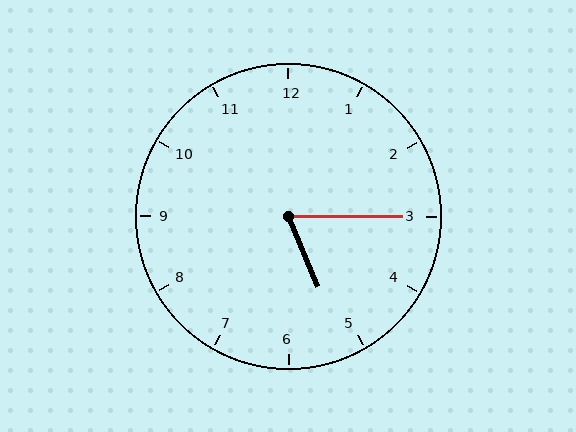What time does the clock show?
5:15.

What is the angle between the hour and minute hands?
Approximately 68 degrees.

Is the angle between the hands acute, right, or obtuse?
It is acute.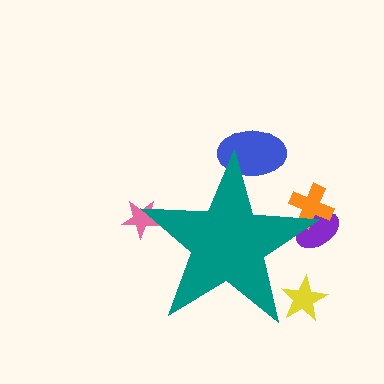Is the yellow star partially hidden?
Yes, the yellow star is partially hidden behind the teal star.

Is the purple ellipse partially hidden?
Yes, the purple ellipse is partially hidden behind the teal star.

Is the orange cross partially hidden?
Yes, the orange cross is partially hidden behind the teal star.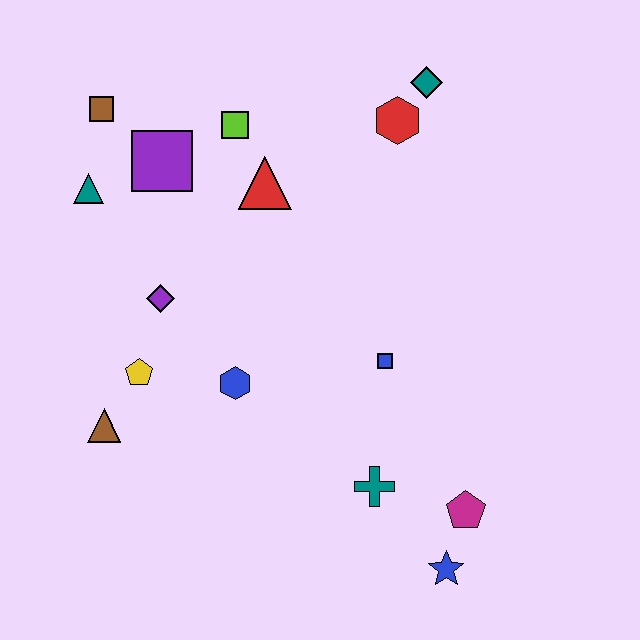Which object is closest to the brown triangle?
The yellow pentagon is closest to the brown triangle.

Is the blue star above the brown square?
No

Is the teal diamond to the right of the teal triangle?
Yes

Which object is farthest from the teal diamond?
The blue star is farthest from the teal diamond.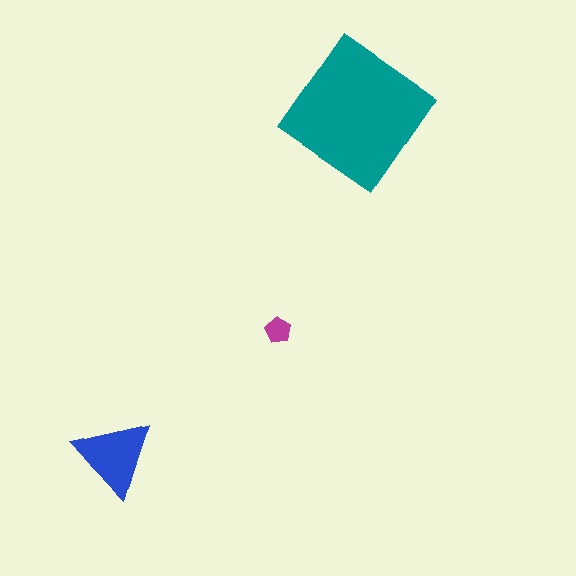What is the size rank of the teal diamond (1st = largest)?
1st.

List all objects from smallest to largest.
The magenta pentagon, the blue triangle, the teal diamond.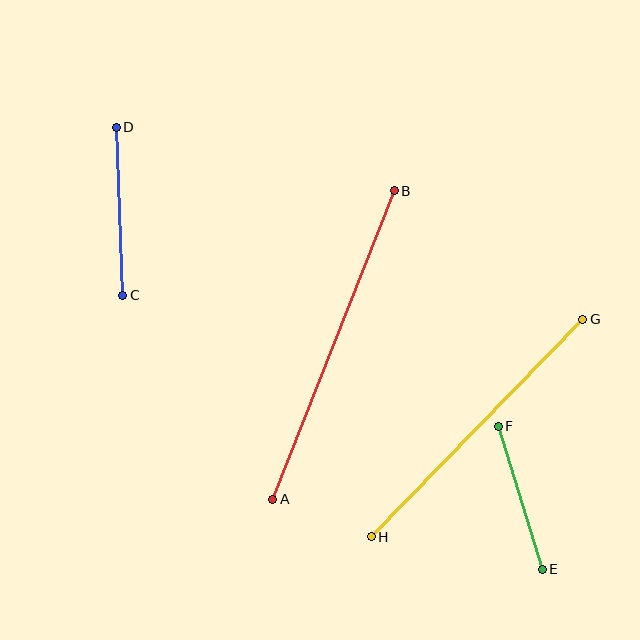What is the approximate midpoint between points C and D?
The midpoint is at approximately (120, 211) pixels.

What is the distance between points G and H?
The distance is approximately 303 pixels.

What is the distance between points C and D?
The distance is approximately 168 pixels.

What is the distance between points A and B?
The distance is approximately 332 pixels.